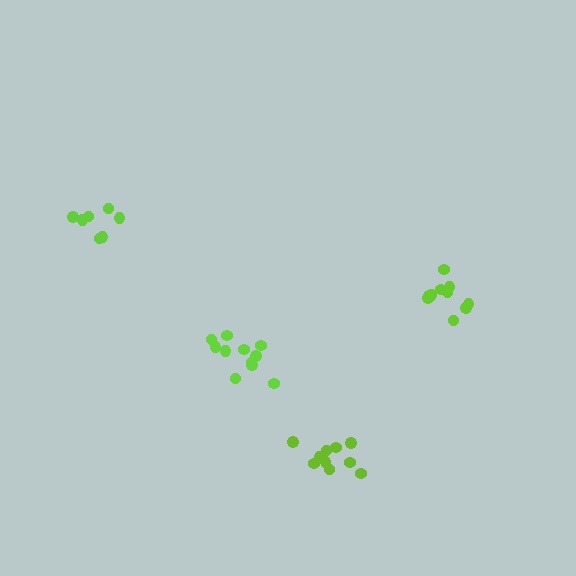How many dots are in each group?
Group 1: 10 dots, Group 2: 11 dots, Group 3: 7 dots, Group 4: 10 dots (38 total).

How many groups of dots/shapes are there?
There are 4 groups.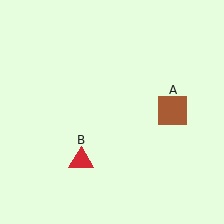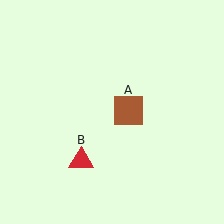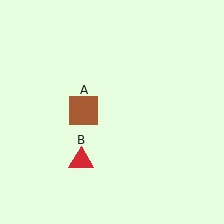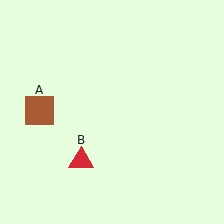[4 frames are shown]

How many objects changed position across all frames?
1 object changed position: brown square (object A).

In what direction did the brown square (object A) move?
The brown square (object A) moved left.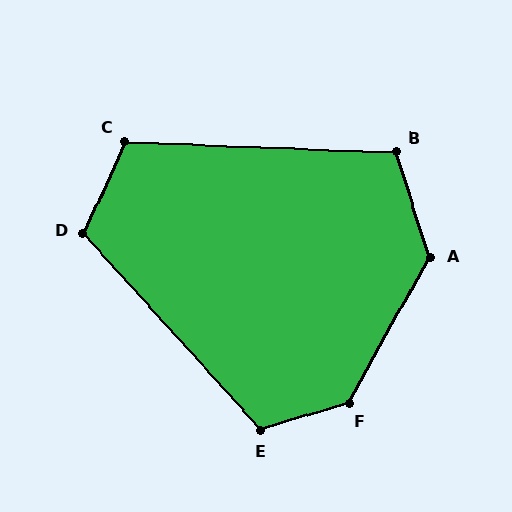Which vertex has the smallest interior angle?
B, at approximately 110 degrees.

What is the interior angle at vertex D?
Approximately 114 degrees (obtuse).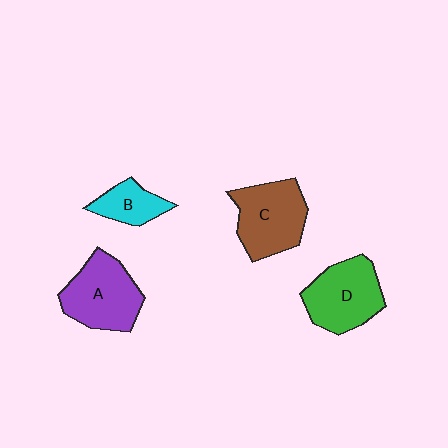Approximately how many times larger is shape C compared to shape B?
Approximately 2.0 times.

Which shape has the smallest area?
Shape B (cyan).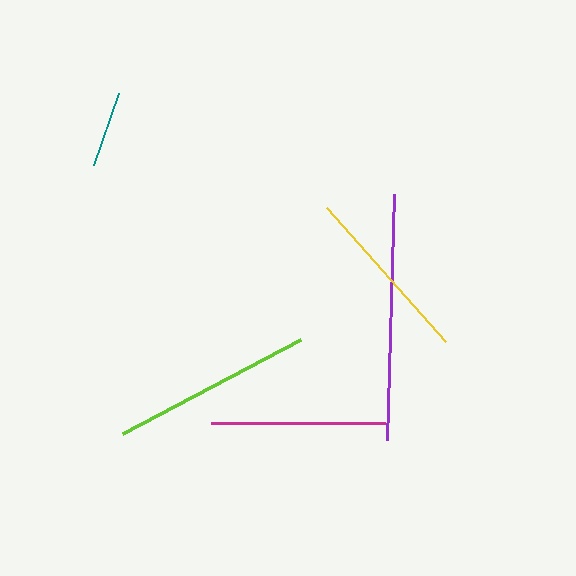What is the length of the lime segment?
The lime segment is approximately 201 pixels long.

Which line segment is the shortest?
The teal line is the shortest at approximately 76 pixels.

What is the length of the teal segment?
The teal segment is approximately 76 pixels long.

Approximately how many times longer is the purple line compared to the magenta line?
The purple line is approximately 1.4 times the length of the magenta line.